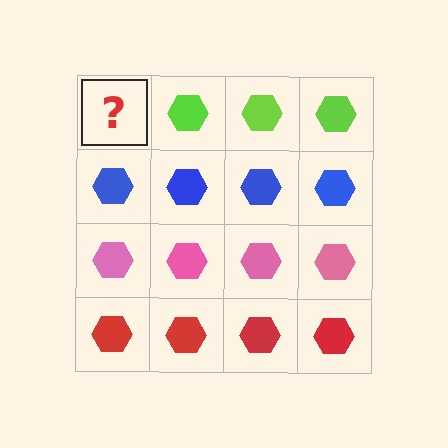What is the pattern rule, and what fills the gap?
The rule is that each row has a consistent color. The gap should be filled with a lime hexagon.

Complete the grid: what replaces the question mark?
The question mark should be replaced with a lime hexagon.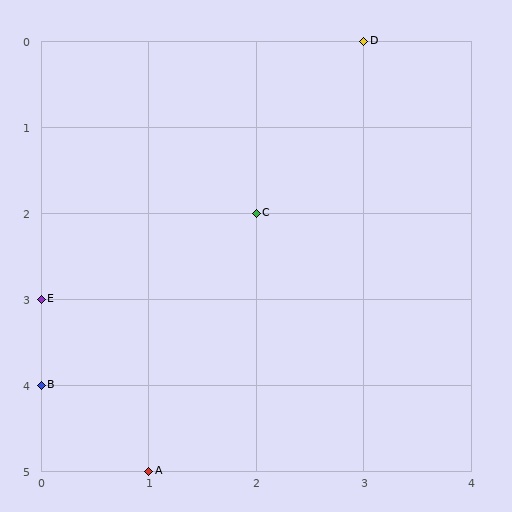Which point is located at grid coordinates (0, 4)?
Point B is at (0, 4).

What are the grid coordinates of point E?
Point E is at grid coordinates (0, 3).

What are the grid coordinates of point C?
Point C is at grid coordinates (2, 2).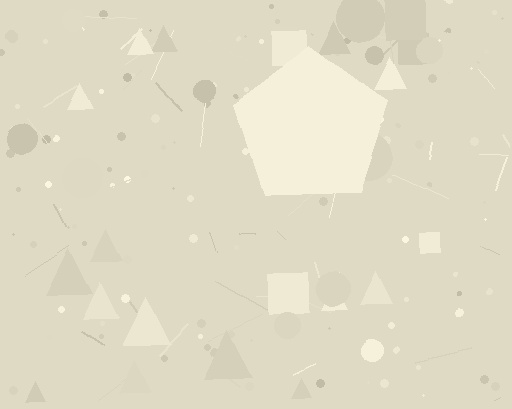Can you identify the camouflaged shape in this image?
The camouflaged shape is a pentagon.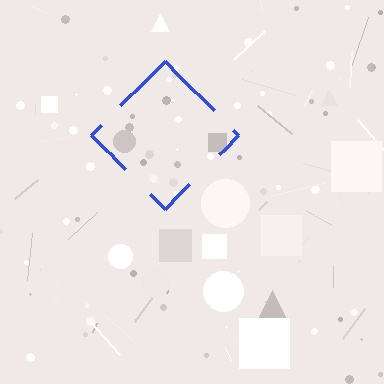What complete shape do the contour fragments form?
The contour fragments form a diamond.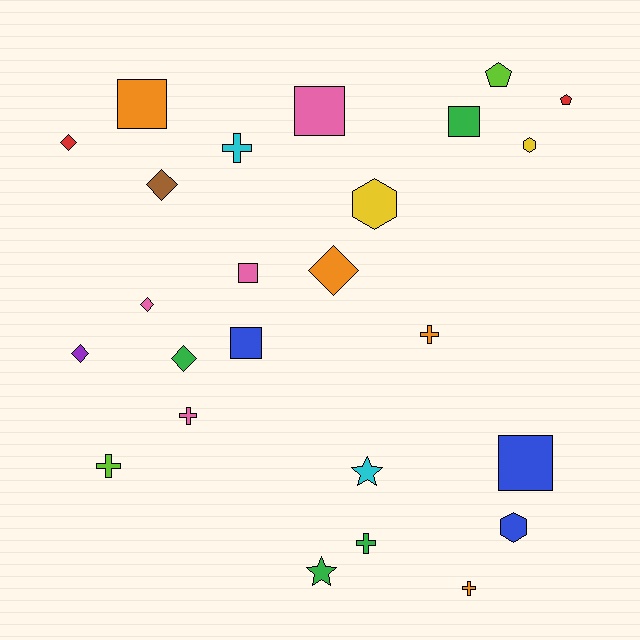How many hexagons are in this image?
There are 3 hexagons.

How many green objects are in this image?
There are 4 green objects.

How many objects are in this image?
There are 25 objects.